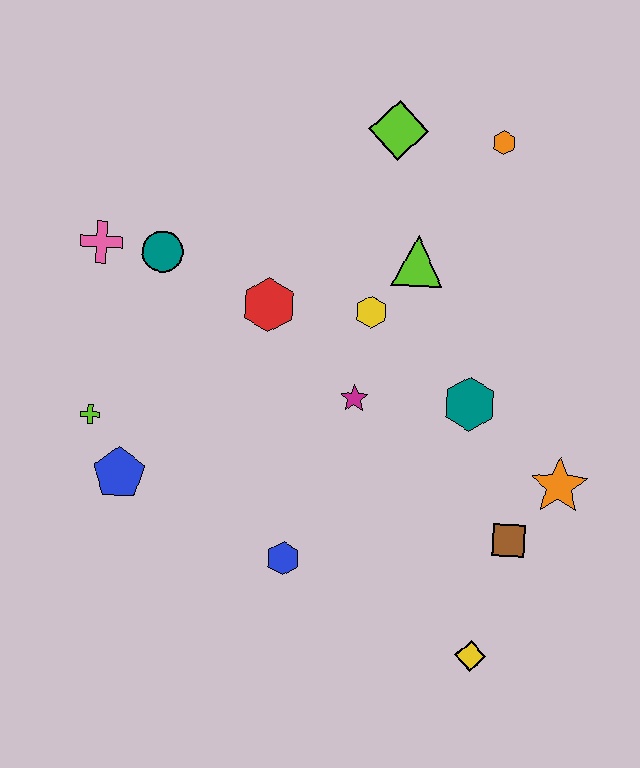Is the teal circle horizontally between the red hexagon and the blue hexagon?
No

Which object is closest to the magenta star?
The yellow hexagon is closest to the magenta star.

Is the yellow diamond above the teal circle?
No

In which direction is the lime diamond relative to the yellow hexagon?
The lime diamond is above the yellow hexagon.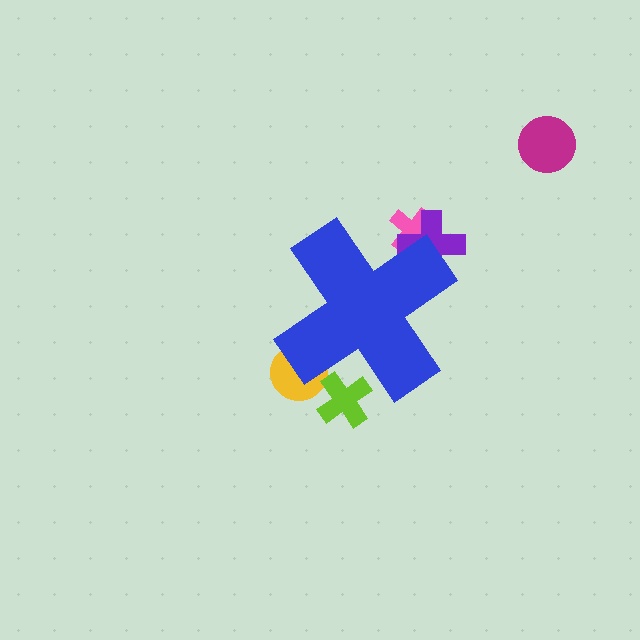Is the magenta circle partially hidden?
No, the magenta circle is fully visible.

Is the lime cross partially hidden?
Yes, the lime cross is partially hidden behind the blue cross.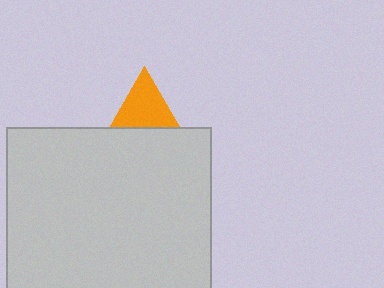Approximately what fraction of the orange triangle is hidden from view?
Roughly 67% of the orange triangle is hidden behind the light gray rectangle.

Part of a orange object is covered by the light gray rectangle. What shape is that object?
It is a triangle.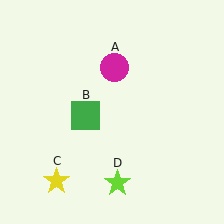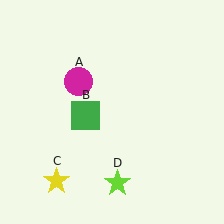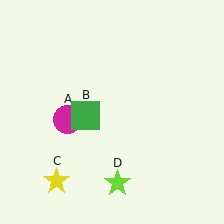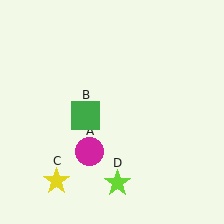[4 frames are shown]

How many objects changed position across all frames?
1 object changed position: magenta circle (object A).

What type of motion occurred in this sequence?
The magenta circle (object A) rotated counterclockwise around the center of the scene.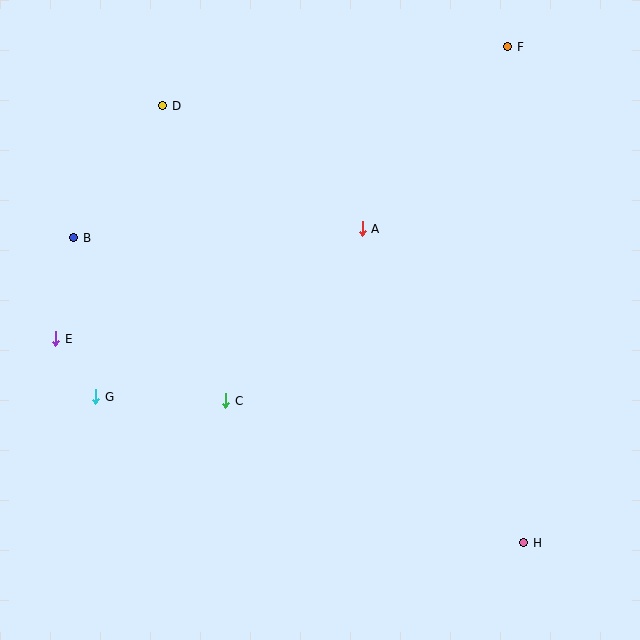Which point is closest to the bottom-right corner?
Point H is closest to the bottom-right corner.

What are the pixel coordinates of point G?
Point G is at (96, 397).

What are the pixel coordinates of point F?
Point F is at (508, 47).